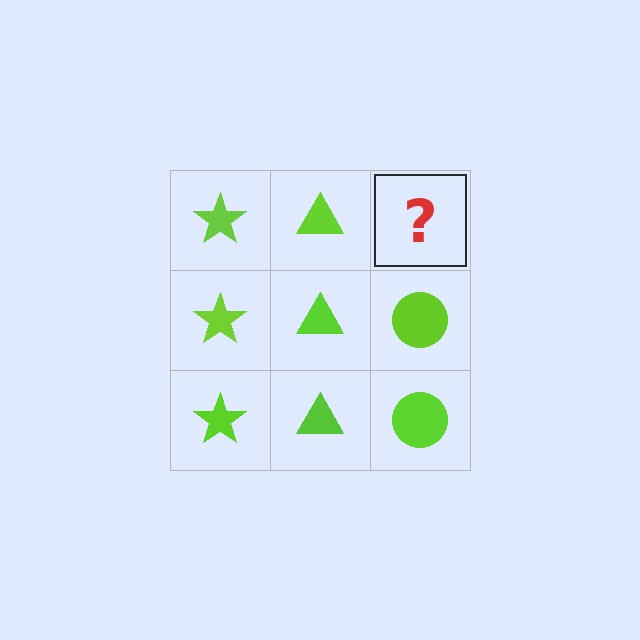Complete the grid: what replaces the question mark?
The question mark should be replaced with a lime circle.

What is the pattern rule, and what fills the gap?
The rule is that each column has a consistent shape. The gap should be filled with a lime circle.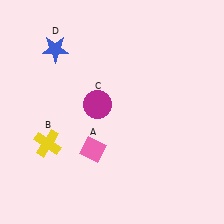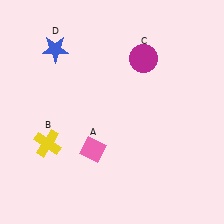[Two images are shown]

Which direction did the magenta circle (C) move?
The magenta circle (C) moved right.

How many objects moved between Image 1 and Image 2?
1 object moved between the two images.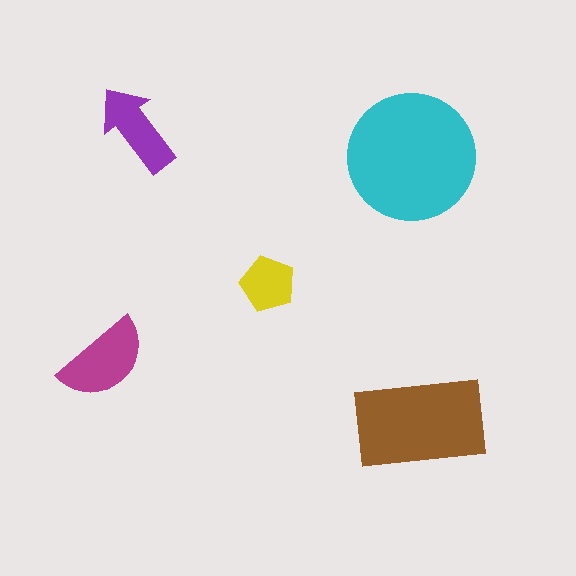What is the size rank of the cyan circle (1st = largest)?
1st.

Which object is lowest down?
The brown rectangle is bottommost.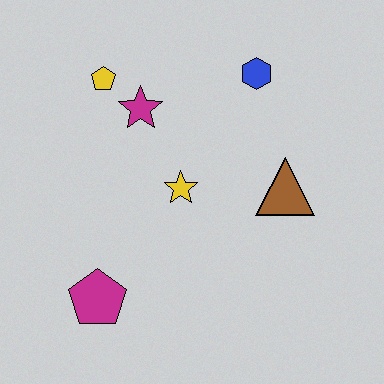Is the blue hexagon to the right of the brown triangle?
No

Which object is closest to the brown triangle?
The yellow star is closest to the brown triangle.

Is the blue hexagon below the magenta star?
No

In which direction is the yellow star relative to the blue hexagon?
The yellow star is below the blue hexagon.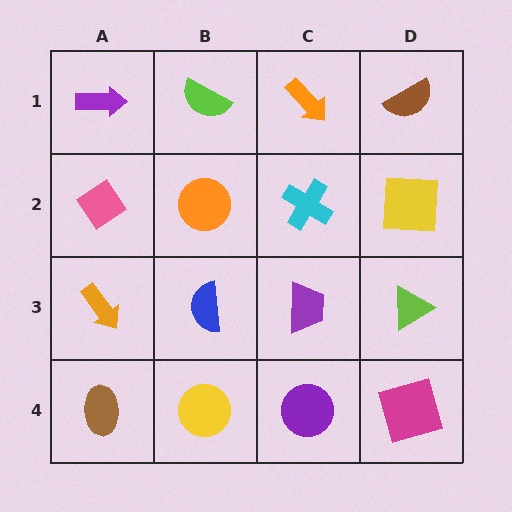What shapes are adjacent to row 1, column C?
A cyan cross (row 2, column C), a lime semicircle (row 1, column B), a brown semicircle (row 1, column D).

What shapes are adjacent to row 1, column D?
A yellow square (row 2, column D), an orange arrow (row 1, column C).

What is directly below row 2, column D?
A lime triangle.